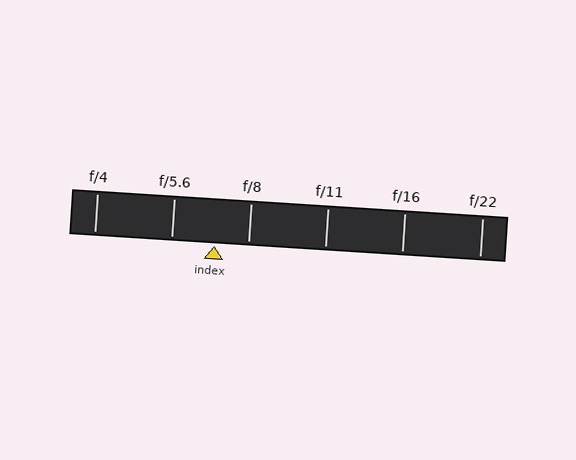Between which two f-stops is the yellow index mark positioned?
The index mark is between f/5.6 and f/8.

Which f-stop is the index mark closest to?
The index mark is closest to f/8.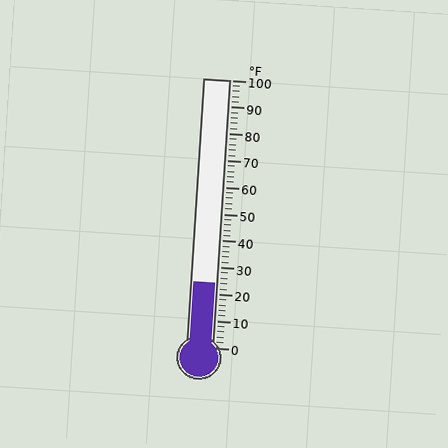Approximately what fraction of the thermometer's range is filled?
The thermometer is filled to approximately 25% of its range.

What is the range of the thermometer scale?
The thermometer scale ranges from 0°F to 100°F.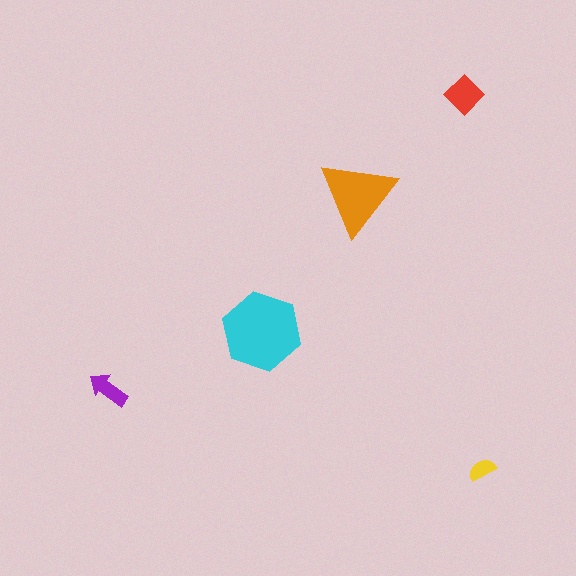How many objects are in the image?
There are 5 objects in the image.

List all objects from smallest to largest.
The yellow semicircle, the purple arrow, the red diamond, the orange triangle, the cyan hexagon.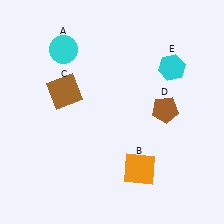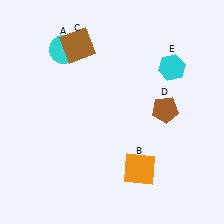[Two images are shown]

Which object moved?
The brown square (C) moved up.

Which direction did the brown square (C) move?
The brown square (C) moved up.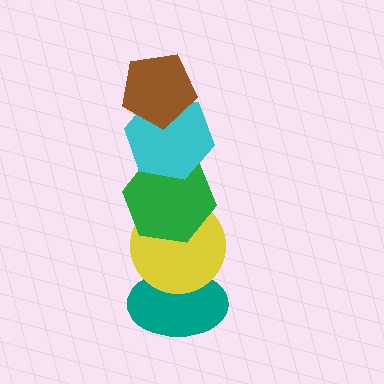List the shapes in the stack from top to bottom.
From top to bottom: the brown pentagon, the cyan hexagon, the green hexagon, the yellow circle, the teal ellipse.